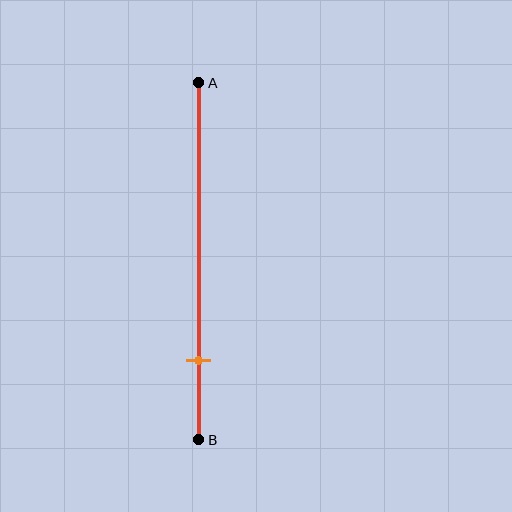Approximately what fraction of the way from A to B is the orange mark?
The orange mark is approximately 80% of the way from A to B.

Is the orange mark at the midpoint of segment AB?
No, the mark is at about 80% from A, not at the 50% midpoint.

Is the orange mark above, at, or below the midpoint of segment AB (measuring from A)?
The orange mark is below the midpoint of segment AB.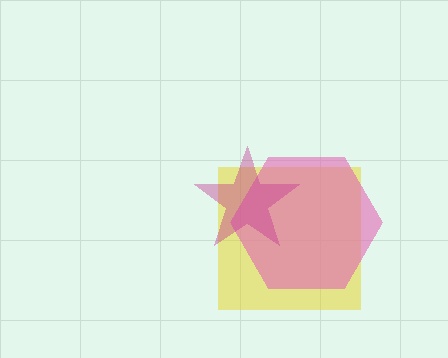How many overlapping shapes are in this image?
There are 3 overlapping shapes in the image.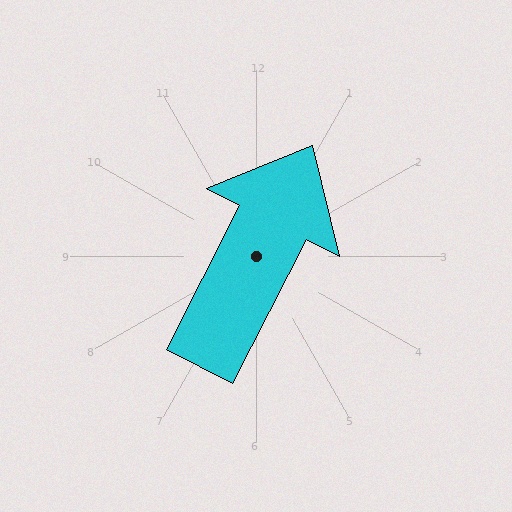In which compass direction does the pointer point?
Northeast.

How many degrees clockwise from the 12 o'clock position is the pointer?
Approximately 27 degrees.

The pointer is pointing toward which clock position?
Roughly 1 o'clock.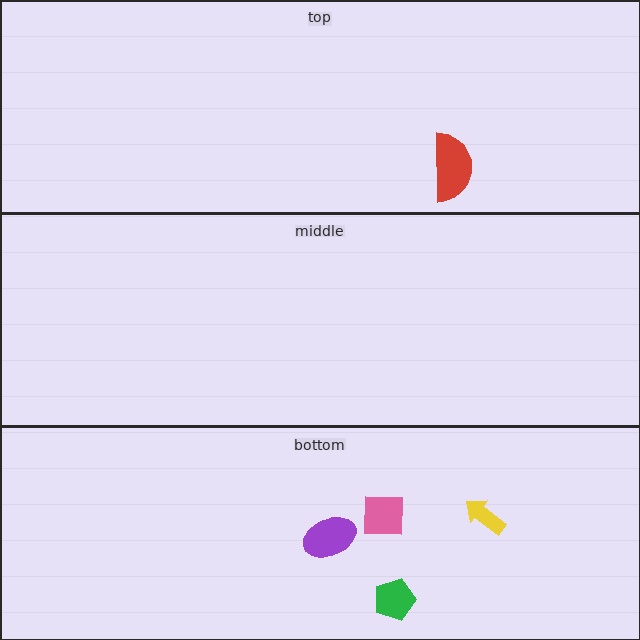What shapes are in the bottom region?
The purple ellipse, the yellow arrow, the green pentagon, the pink square.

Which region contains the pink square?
The bottom region.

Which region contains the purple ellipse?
The bottom region.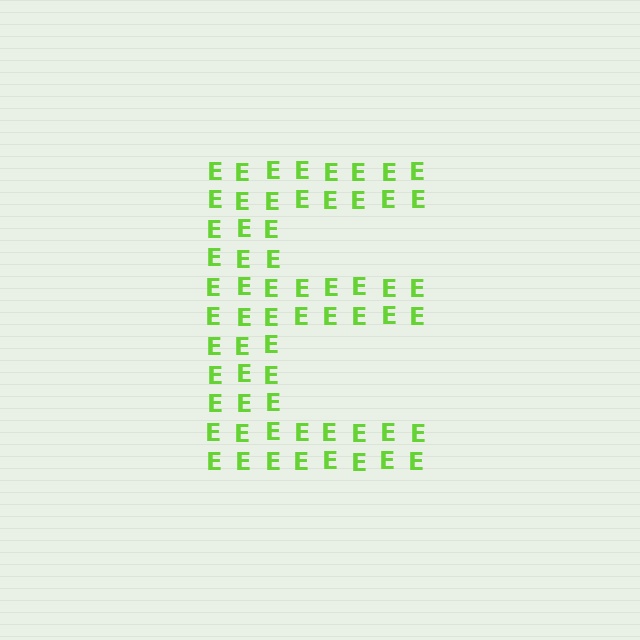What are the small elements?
The small elements are letter E's.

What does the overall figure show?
The overall figure shows the letter E.